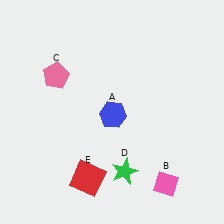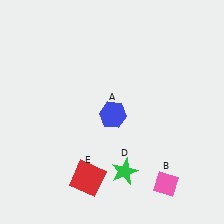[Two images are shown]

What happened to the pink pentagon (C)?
The pink pentagon (C) was removed in Image 2. It was in the top-left area of Image 1.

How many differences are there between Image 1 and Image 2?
There is 1 difference between the two images.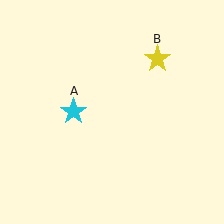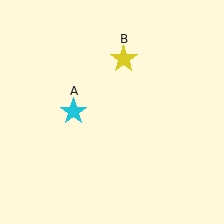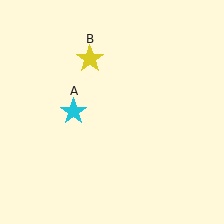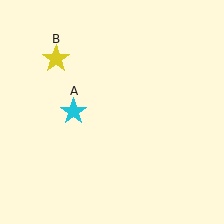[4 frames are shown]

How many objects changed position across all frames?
1 object changed position: yellow star (object B).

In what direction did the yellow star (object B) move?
The yellow star (object B) moved left.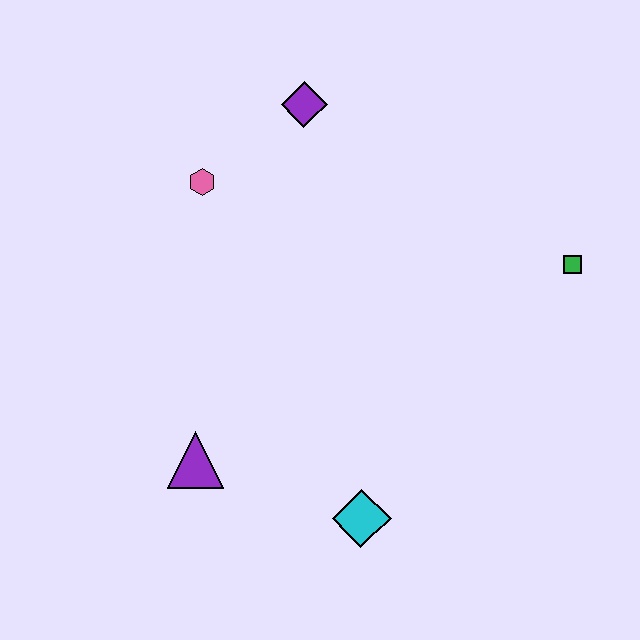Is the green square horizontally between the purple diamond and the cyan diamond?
No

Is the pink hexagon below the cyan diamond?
No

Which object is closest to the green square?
The purple diamond is closest to the green square.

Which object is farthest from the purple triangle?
The green square is farthest from the purple triangle.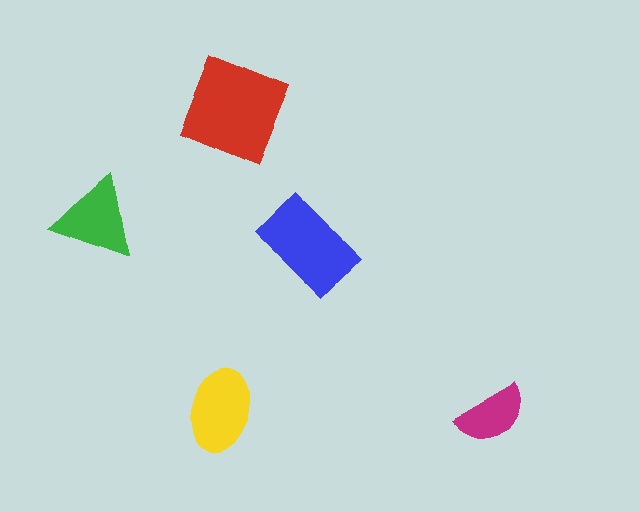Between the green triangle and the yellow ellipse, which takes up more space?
The yellow ellipse.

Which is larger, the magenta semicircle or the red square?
The red square.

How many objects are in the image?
There are 5 objects in the image.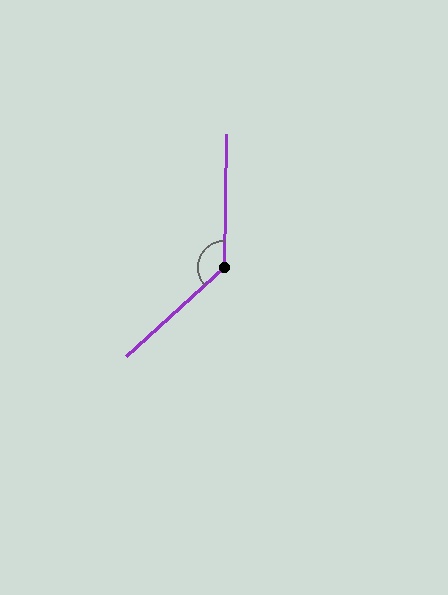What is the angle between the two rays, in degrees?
Approximately 134 degrees.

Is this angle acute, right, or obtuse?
It is obtuse.